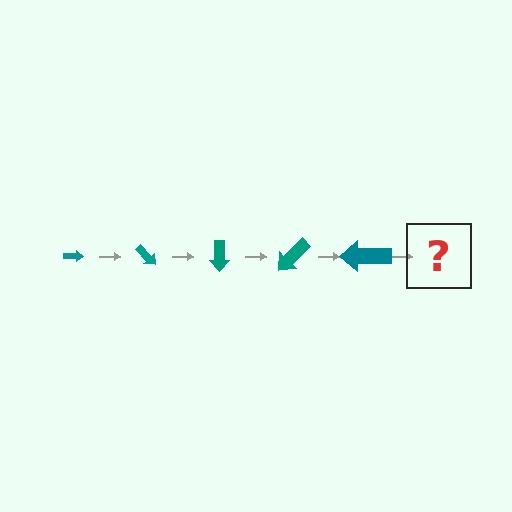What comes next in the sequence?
The next element should be an arrow, larger than the previous one and rotated 225 degrees from the start.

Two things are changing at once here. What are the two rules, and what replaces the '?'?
The two rules are that the arrow grows larger each step and it rotates 45 degrees each step. The '?' should be an arrow, larger than the previous one and rotated 225 degrees from the start.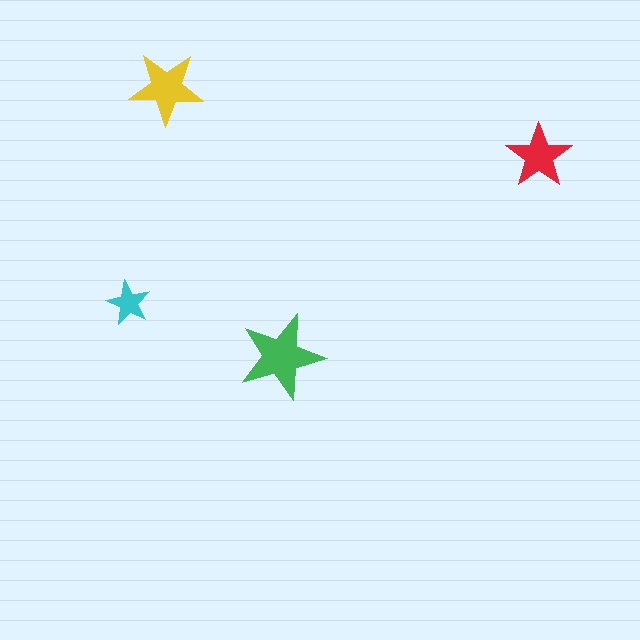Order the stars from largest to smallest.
the green one, the yellow one, the red one, the cyan one.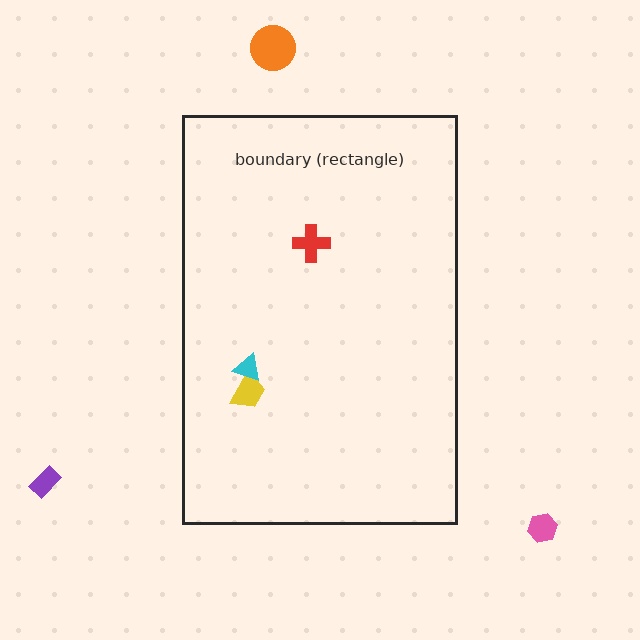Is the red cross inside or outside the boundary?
Inside.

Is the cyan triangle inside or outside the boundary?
Inside.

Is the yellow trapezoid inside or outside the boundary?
Inside.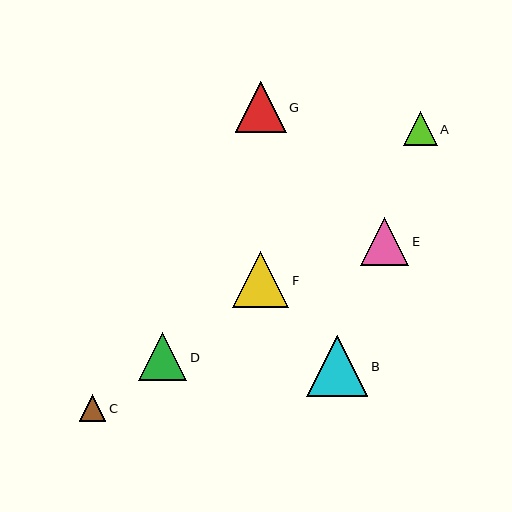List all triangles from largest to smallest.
From largest to smallest: B, F, G, D, E, A, C.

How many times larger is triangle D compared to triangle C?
Triangle D is approximately 1.8 times the size of triangle C.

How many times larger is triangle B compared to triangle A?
Triangle B is approximately 1.8 times the size of triangle A.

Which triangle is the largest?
Triangle B is the largest with a size of approximately 61 pixels.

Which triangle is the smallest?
Triangle C is the smallest with a size of approximately 26 pixels.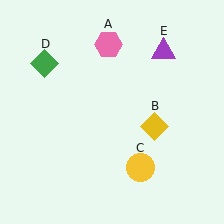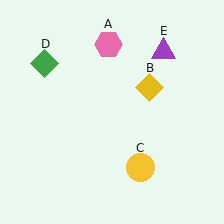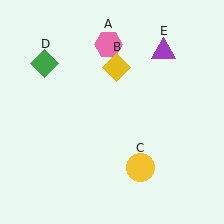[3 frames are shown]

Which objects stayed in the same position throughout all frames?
Pink hexagon (object A) and yellow circle (object C) and green diamond (object D) and purple triangle (object E) remained stationary.